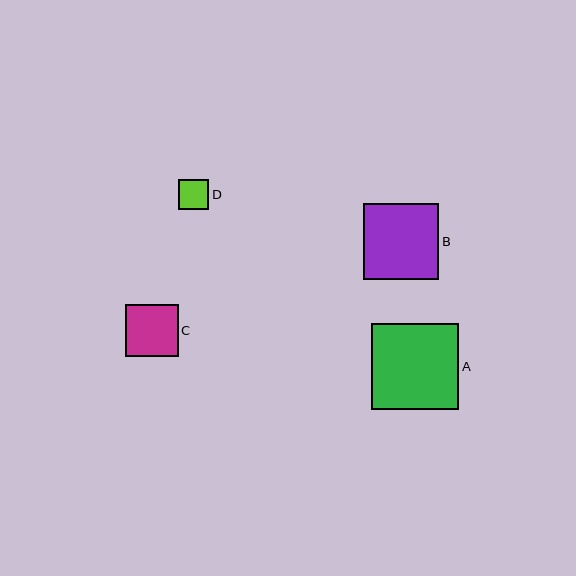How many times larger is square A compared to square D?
Square A is approximately 2.9 times the size of square D.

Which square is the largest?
Square A is the largest with a size of approximately 87 pixels.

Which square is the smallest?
Square D is the smallest with a size of approximately 30 pixels.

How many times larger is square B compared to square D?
Square B is approximately 2.5 times the size of square D.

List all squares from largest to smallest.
From largest to smallest: A, B, C, D.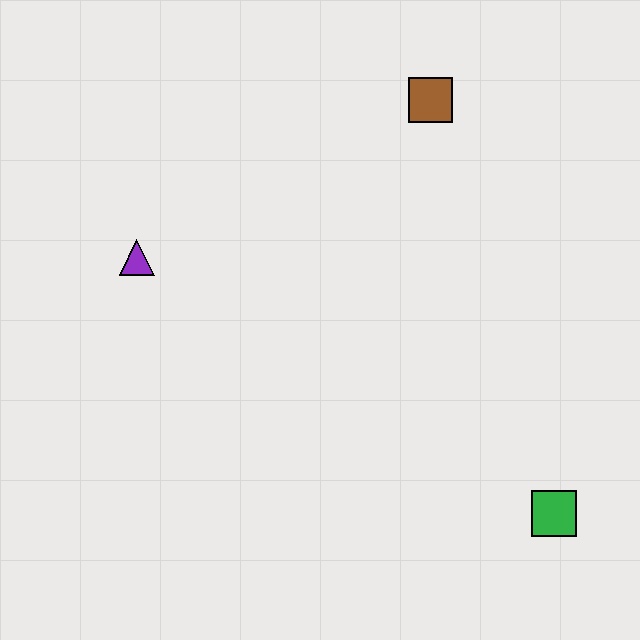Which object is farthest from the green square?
The purple triangle is farthest from the green square.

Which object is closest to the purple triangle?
The brown square is closest to the purple triangle.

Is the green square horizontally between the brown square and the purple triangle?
No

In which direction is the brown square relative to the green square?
The brown square is above the green square.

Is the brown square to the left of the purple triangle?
No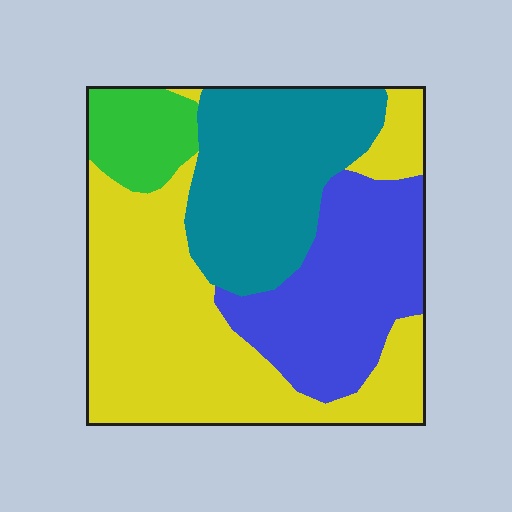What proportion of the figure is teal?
Teal takes up about one quarter (1/4) of the figure.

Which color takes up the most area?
Yellow, at roughly 40%.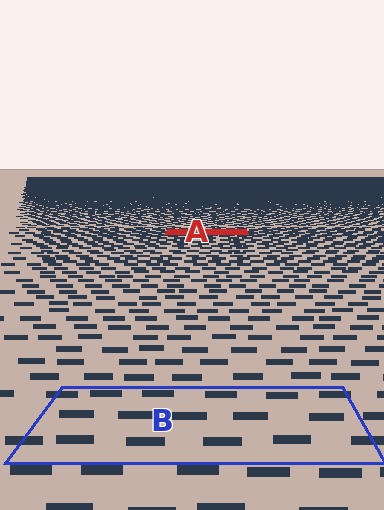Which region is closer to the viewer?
Region B is closer. The texture elements there are larger and more spread out.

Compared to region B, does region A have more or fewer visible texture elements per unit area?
Region A has more texture elements per unit area — they are packed more densely because it is farther away.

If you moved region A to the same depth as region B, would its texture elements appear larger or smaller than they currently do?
They would appear larger. At a closer depth, the same texture elements are projected at a bigger on-screen size.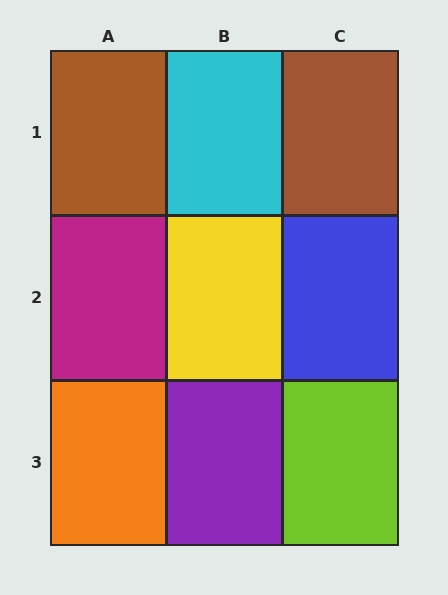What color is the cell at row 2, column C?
Blue.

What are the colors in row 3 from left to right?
Orange, purple, lime.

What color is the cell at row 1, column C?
Brown.